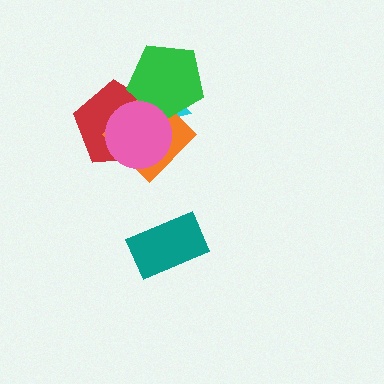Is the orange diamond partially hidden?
Yes, it is partially covered by another shape.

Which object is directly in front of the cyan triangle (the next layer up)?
The red pentagon is directly in front of the cyan triangle.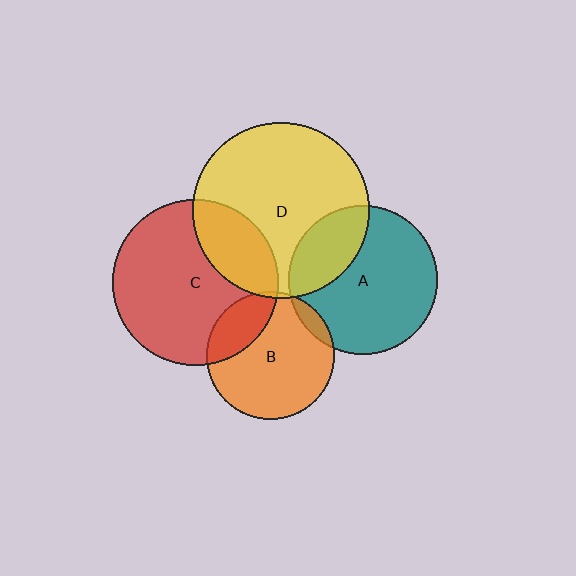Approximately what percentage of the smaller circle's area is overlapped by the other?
Approximately 5%.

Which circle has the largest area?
Circle D (yellow).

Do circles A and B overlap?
Yes.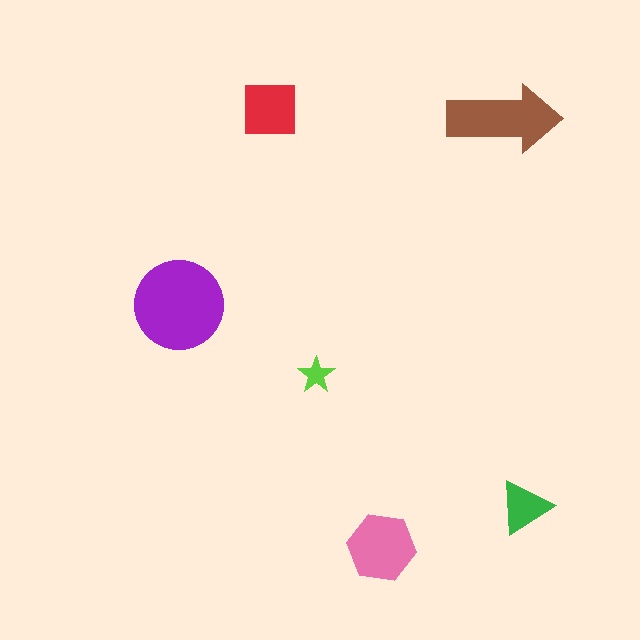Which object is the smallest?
The lime star.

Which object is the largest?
The purple circle.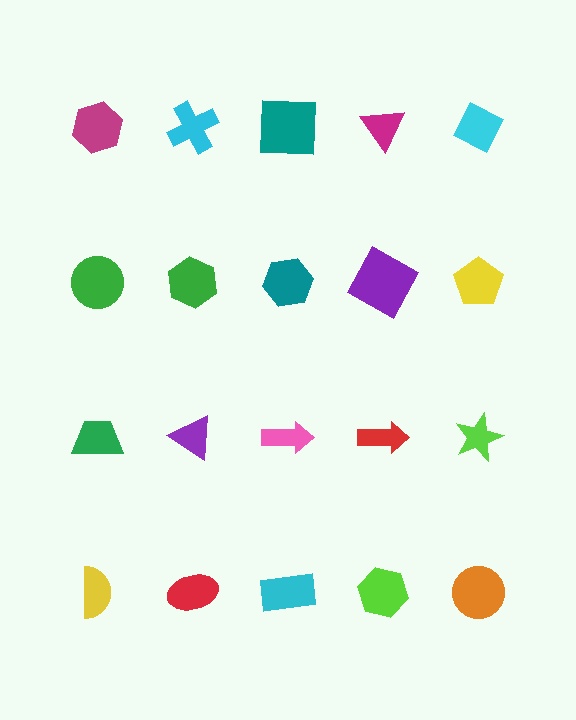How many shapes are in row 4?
5 shapes.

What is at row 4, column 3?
A cyan rectangle.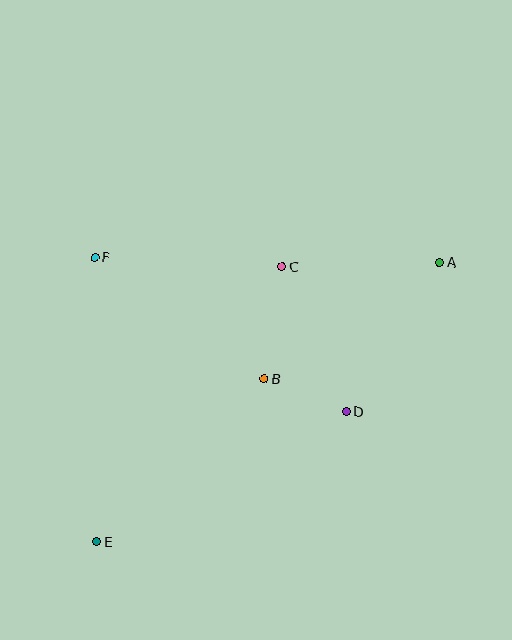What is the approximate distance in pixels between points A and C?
The distance between A and C is approximately 157 pixels.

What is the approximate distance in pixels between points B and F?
The distance between B and F is approximately 208 pixels.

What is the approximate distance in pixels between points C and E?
The distance between C and E is approximately 332 pixels.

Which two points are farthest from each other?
Points A and E are farthest from each other.